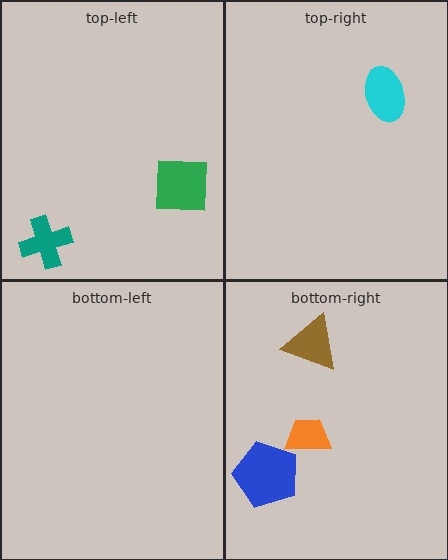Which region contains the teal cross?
The top-left region.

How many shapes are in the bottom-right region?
3.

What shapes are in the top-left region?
The teal cross, the green square.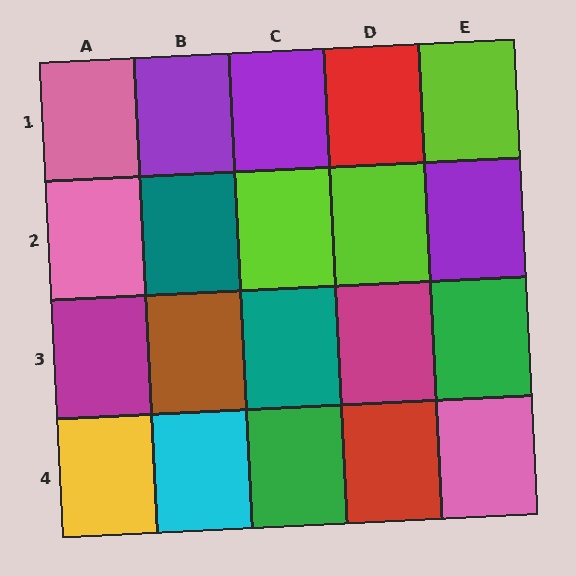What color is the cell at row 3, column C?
Teal.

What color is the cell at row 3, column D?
Magenta.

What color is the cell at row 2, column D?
Lime.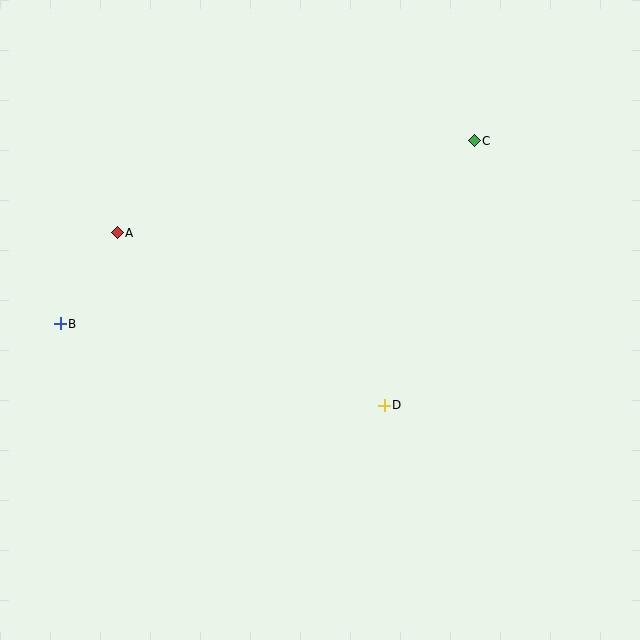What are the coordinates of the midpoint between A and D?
The midpoint between A and D is at (251, 319).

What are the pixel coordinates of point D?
Point D is at (384, 405).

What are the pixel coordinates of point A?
Point A is at (117, 233).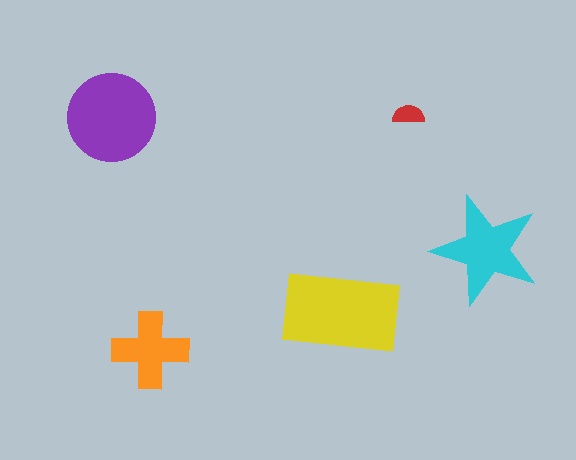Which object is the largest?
The yellow rectangle.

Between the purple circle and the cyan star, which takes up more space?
The purple circle.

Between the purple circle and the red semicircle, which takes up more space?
The purple circle.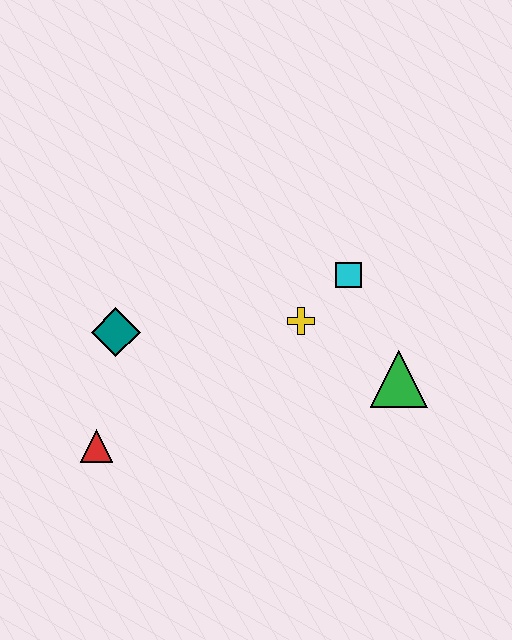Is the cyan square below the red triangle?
No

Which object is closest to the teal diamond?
The red triangle is closest to the teal diamond.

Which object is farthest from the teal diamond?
The green triangle is farthest from the teal diamond.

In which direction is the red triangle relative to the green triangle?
The red triangle is to the left of the green triangle.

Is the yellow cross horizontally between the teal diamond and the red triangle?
No